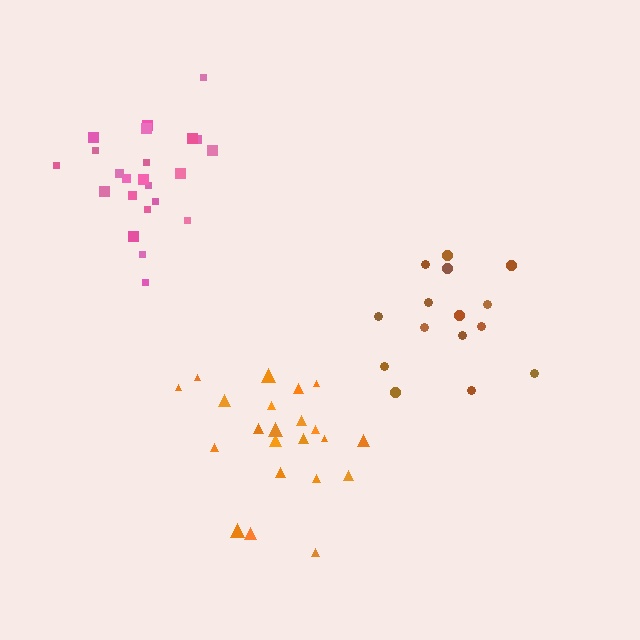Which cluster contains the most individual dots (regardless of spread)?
Pink (23).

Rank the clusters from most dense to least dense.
pink, orange, brown.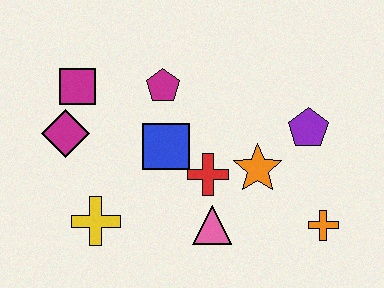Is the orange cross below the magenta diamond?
Yes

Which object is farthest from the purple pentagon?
The magenta diamond is farthest from the purple pentagon.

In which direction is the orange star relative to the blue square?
The orange star is to the right of the blue square.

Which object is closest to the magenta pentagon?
The blue square is closest to the magenta pentagon.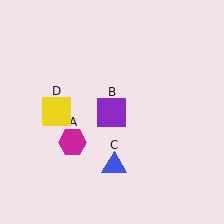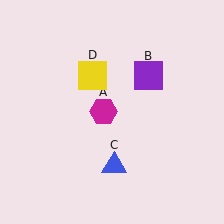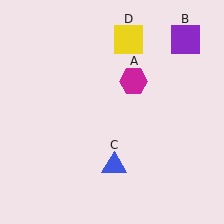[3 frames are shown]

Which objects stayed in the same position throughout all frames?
Blue triangle (object C) remained stationary.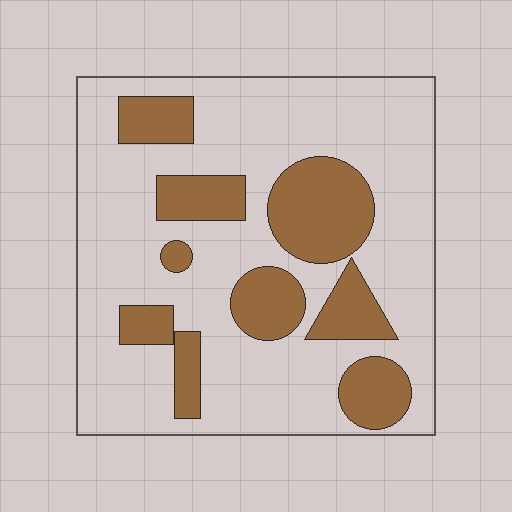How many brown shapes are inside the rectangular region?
9.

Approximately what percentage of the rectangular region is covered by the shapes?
Approximately 25%.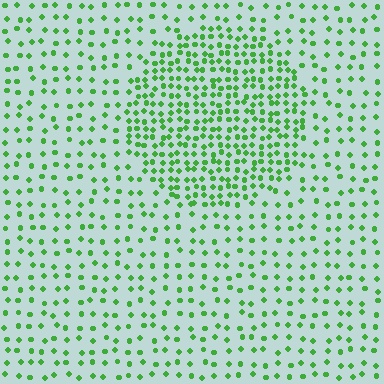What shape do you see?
I see a circle.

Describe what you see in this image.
The image contains small green elements arranged at two different densities. A circle-shaped region is visible where the elements are more densely packed than the surrounding area.